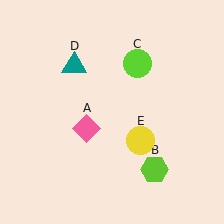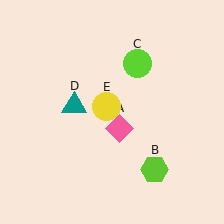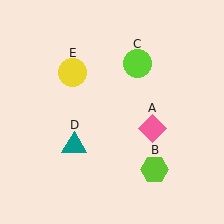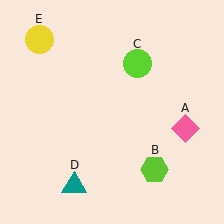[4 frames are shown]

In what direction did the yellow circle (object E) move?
The yellow circle (object E) moved up and to the left.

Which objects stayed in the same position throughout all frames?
Lime hexagon (object B) and lime circle (object C) remained stationary.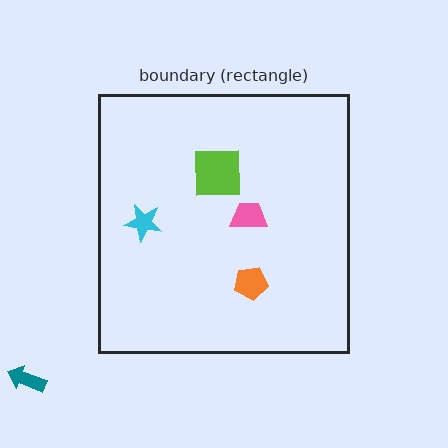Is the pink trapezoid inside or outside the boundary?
Inside.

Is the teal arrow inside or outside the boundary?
Outside.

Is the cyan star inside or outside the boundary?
Inside.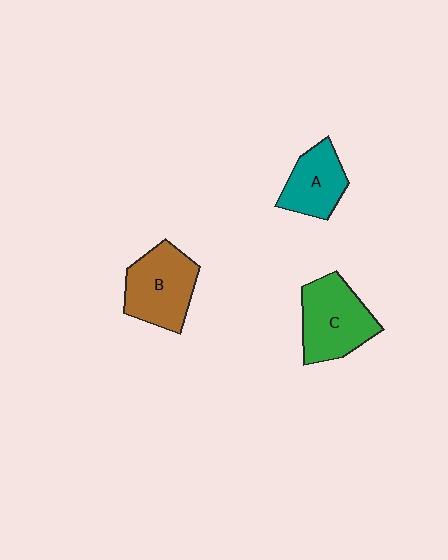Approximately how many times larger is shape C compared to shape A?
Approximately 1.4 times.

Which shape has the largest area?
Shape C (green).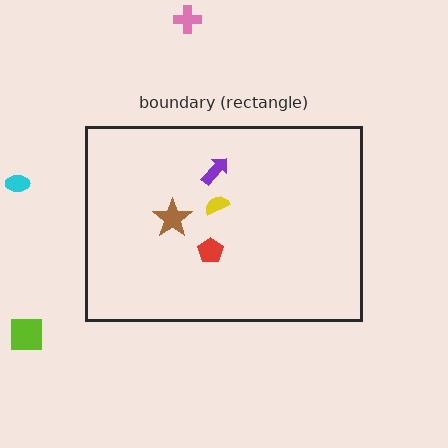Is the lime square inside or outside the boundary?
Outside.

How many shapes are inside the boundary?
4 inside, 3 outside.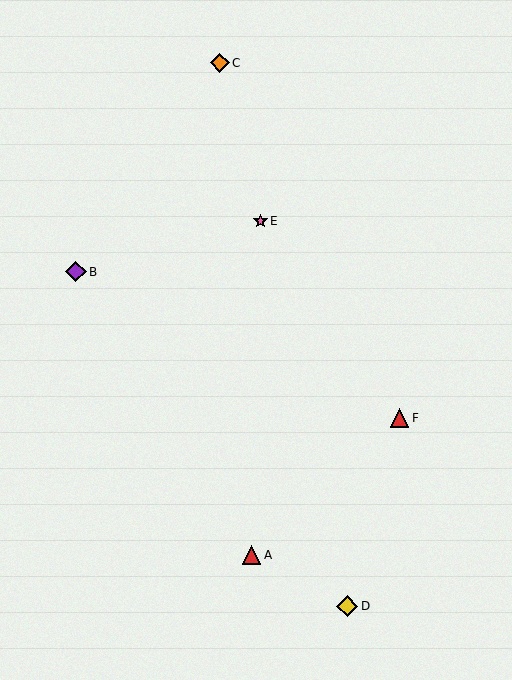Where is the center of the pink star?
The center of the pink star is at (261, 221).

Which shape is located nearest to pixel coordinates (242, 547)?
The red triangle (labeled A) at (251, 555) is nearest to that location.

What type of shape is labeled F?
Shape F is a red triangle.